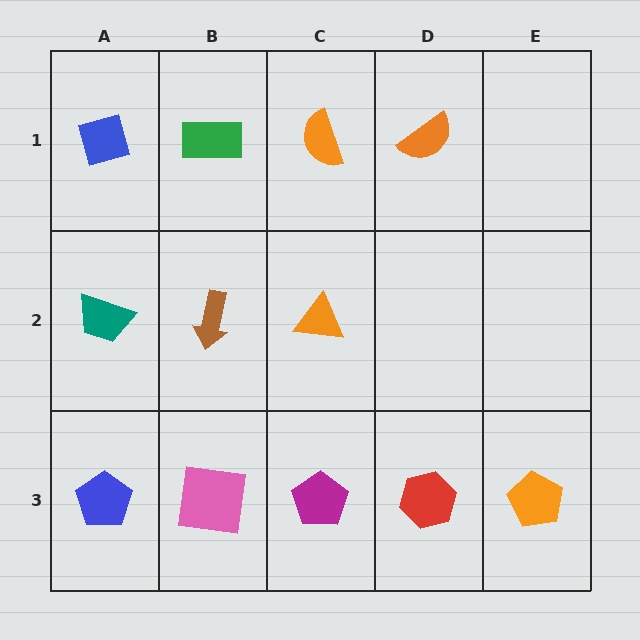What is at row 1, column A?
A blue diamond.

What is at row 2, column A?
A teal trapezoid.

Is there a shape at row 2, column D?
No, that cell is empty.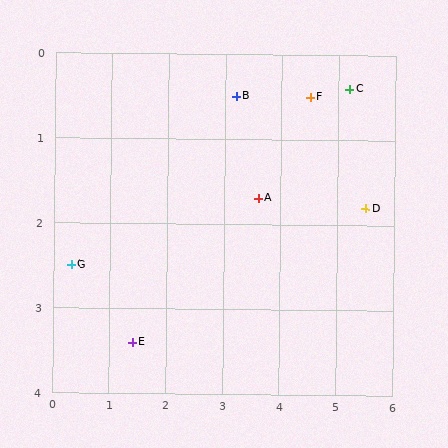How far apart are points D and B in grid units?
Points D and B are about 2.6 grid units apart.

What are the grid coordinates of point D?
Point D is at approximately (5.5, 1.8).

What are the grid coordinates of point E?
Point E is at approximately (1.4, 3.4).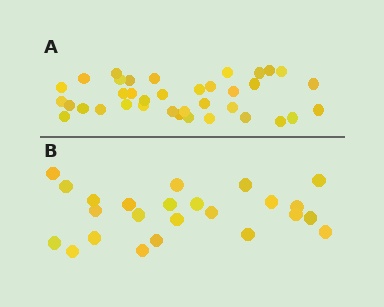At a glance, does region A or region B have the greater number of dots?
Region A (the top region) has more dots.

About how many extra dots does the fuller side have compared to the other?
Region A has approximately 15 more dots than region B.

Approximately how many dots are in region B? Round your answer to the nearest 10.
About 20 dots. (The exact count is 24, which rounds to 20.)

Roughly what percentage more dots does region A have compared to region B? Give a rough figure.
About 55% more.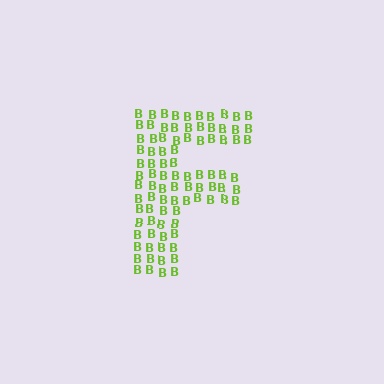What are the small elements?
The small elements are letter B's.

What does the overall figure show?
The overall figure shows the letter F.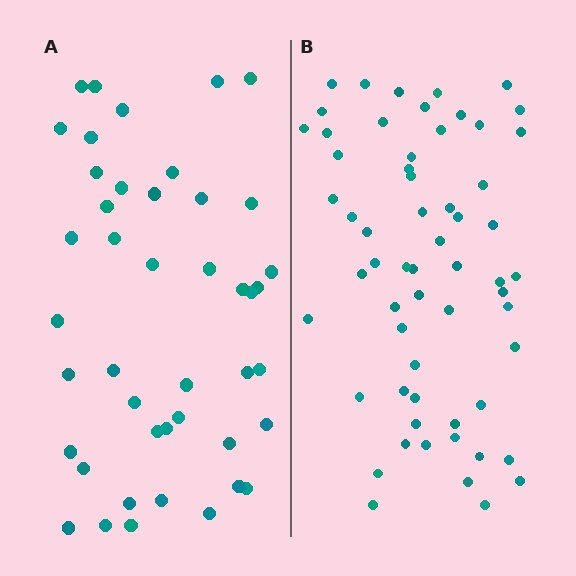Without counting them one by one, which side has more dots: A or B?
Region B (the right region) has more dots.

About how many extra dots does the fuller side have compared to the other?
Region B has approximately 15 more dots than region A.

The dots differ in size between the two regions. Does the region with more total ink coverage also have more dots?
No. Region A has more total ink coverage because its dots are larger, but region B actually contains more individual dots. Total area can be misleading — the number of items is what matters here.